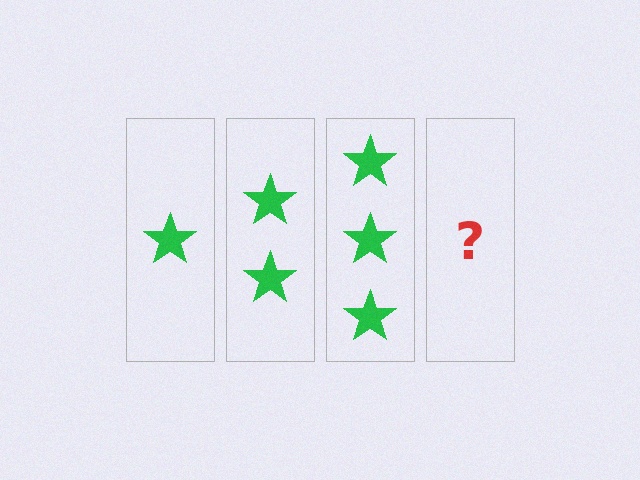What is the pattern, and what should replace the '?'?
The pattern is that each step adds one more star. The '?' should be 4 stars.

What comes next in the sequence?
The next element should be 4 stars.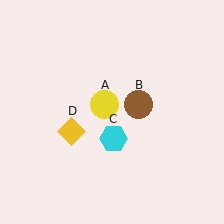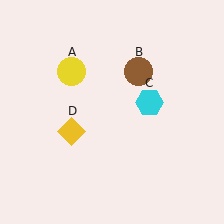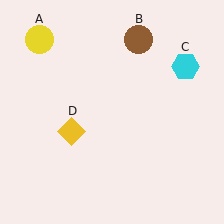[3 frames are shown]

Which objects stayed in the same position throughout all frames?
Yellow diamond (object D) remained stationary.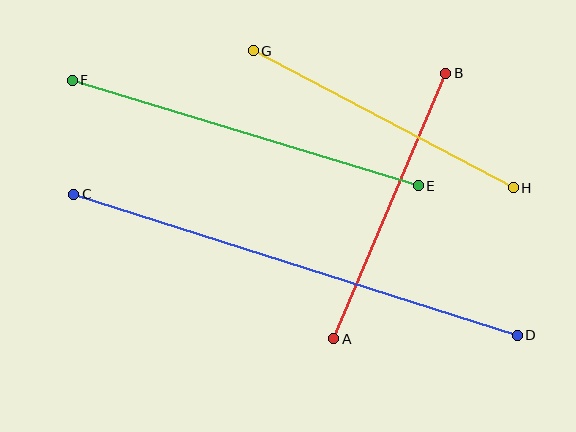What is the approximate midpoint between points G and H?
The midpoint is at approximately (383, 119) pixels.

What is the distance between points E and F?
The distance is approximately 362 pixels.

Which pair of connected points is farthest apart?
Points C and D are farthest apart.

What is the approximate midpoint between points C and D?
The midpoint is at approximately (295, 265) pixels.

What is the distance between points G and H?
The distance is approximately 294 pixels.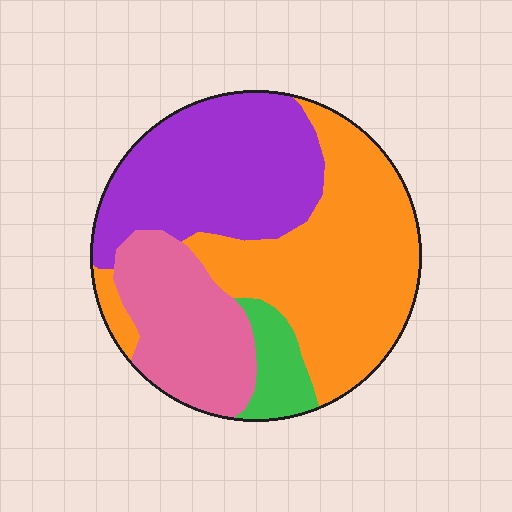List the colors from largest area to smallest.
From largest to smallest: orange, purple, pink, green.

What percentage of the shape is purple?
Purple covers about 30% of the shape.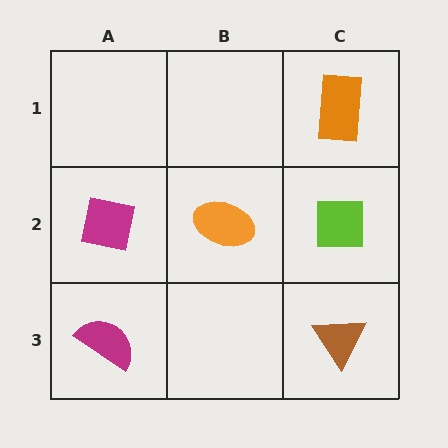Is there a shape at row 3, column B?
No, that cell is empty.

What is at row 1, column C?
An orange rectangle.